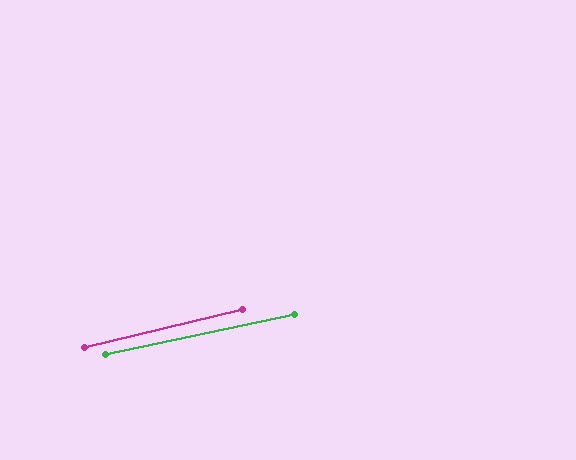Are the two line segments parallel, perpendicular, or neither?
Parallel — their directions differ by only 1.7°.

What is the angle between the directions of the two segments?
Approximately 2 degrees.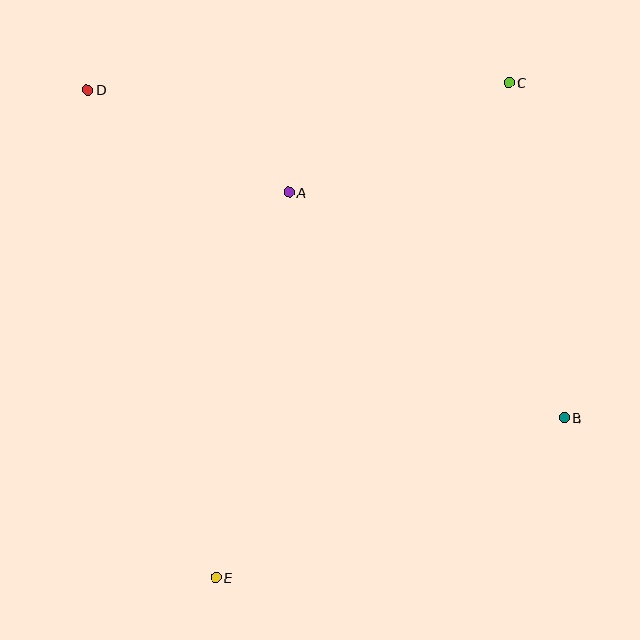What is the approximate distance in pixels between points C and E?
The distance between C and E is approximately 575 pixels.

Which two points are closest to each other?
Points A and D are closest to each other.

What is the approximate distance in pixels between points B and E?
The distance between B and E is approximately 383 pixels.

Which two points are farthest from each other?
Points B and D are farthest from each other.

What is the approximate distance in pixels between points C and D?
The distance between C and D is approximately 421 pixels.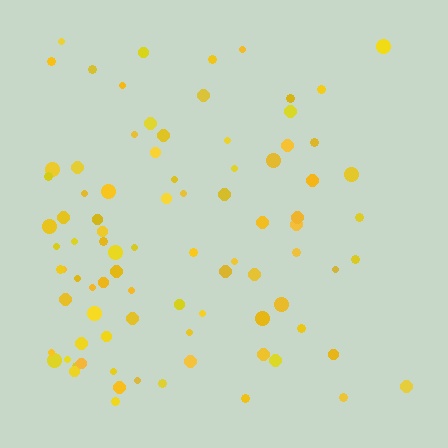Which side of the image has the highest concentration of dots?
The left.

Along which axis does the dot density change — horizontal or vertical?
Horizontal.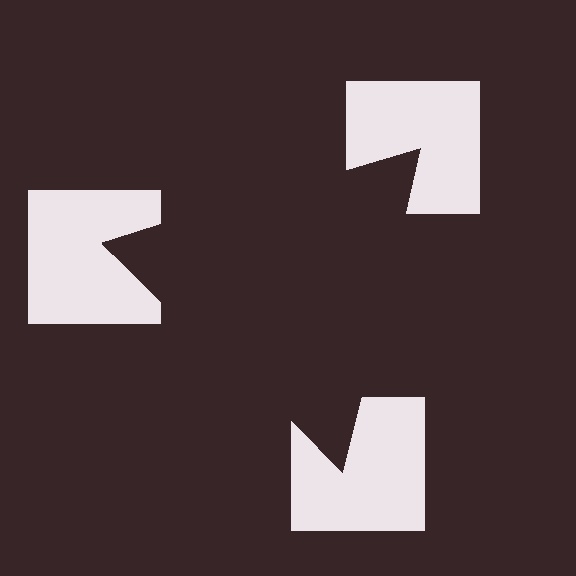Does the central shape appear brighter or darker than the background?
It typically appears slightly darker than the background, even though no actual brightness change is drawn.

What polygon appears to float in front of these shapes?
An illusory triangle — its edges are inferred from the aligned wedge cuts in the notched squares, not physically drawn.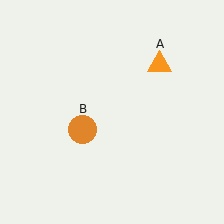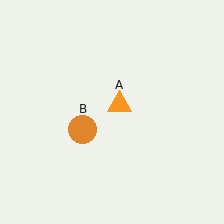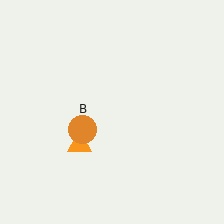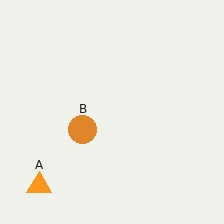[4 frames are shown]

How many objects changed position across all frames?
1 object changed position: orange triangle (object A).